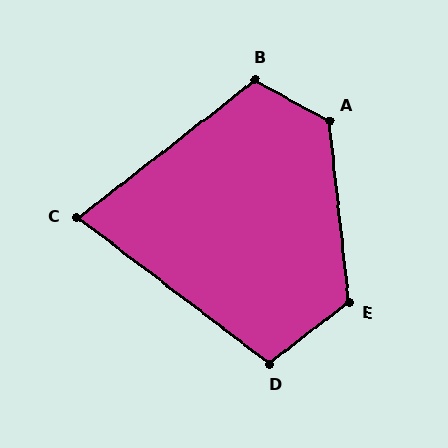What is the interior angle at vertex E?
Approximately 122 degrees (obtuse).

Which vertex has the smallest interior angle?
C, at approximately 75 degrees.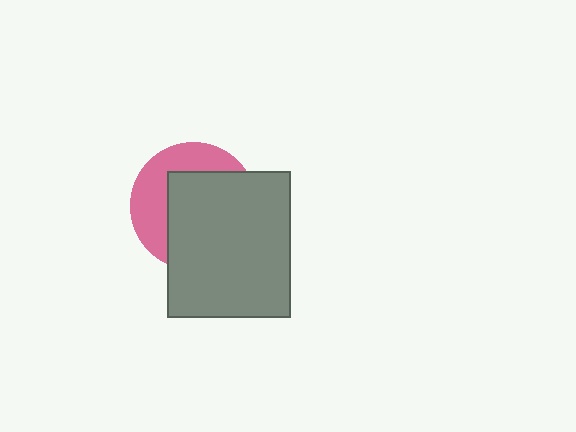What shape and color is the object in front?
The object in front is a gray rectangle.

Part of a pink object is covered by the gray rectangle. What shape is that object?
It is a circle.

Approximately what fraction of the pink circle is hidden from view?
Roughly 61% of the pink circle is hidden behind the gray rectangle.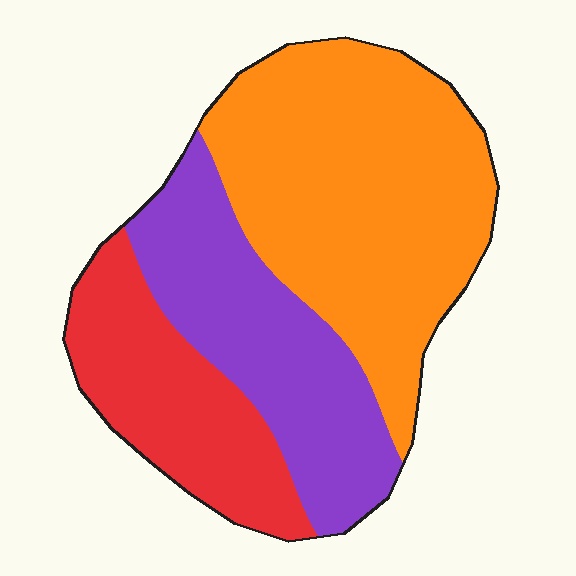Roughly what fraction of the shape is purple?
Purple covers 29% of the shape.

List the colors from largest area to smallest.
From largest to smallest: orange, purple, red.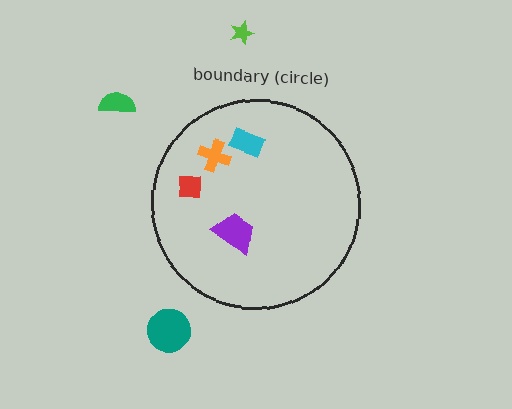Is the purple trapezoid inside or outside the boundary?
Inside.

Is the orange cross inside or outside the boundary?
Inside.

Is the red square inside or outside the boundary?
Inside.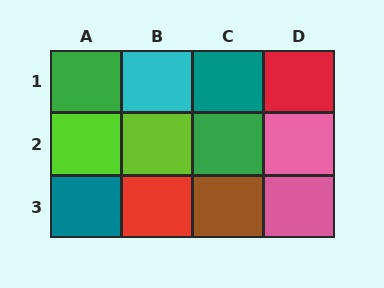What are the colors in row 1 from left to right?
Green, cyan, teal, red.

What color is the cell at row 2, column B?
Lime.